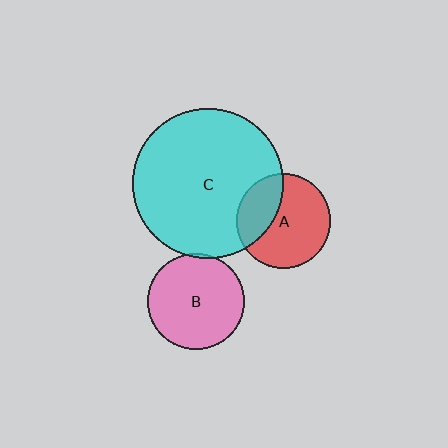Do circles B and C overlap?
Yes.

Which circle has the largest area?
Circle C (cyan).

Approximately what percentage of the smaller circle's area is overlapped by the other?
Approximately 5%.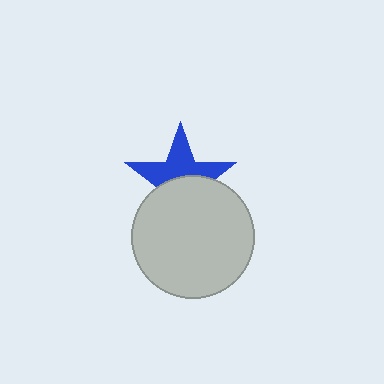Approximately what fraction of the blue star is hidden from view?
Roughly 49% of the blue star is hidden behind the light gray circle.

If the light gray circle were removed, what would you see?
You would see the complete blue star.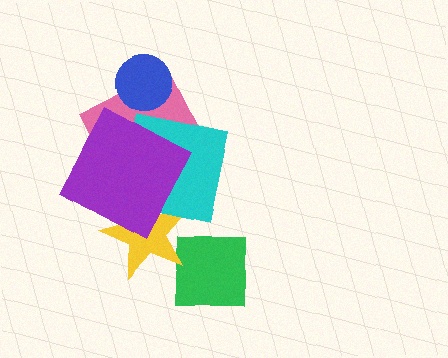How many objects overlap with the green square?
0 objects overlap with the green square.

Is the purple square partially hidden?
No, no other shape covers it.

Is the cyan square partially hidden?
Yes, it is partially covered by another shape.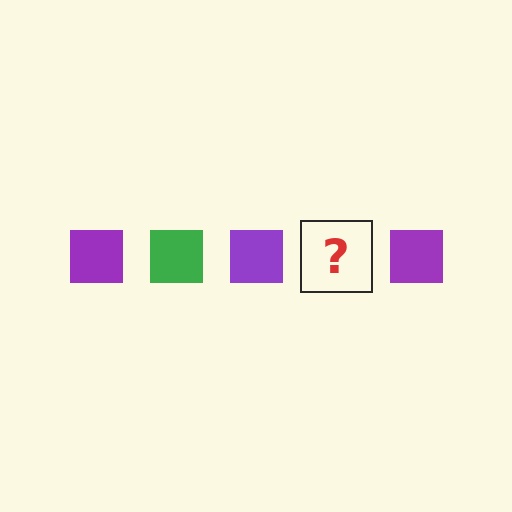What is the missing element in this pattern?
The missing element is a green square.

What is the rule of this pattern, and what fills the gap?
The rule is that the pattern cycles through purple, green squares. The gap should be filled with a green square.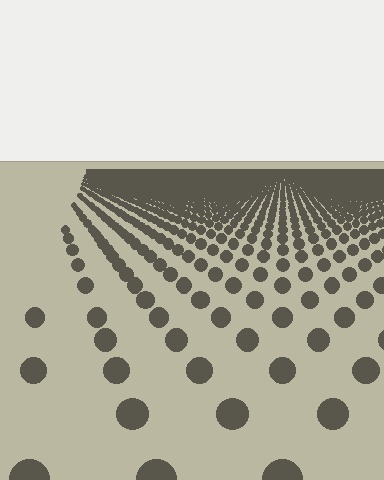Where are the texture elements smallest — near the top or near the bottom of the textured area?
Near the top.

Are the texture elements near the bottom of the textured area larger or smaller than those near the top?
Larger. Near the bottom, elements are closer to the viewer and appear at a bigger on-screen size.